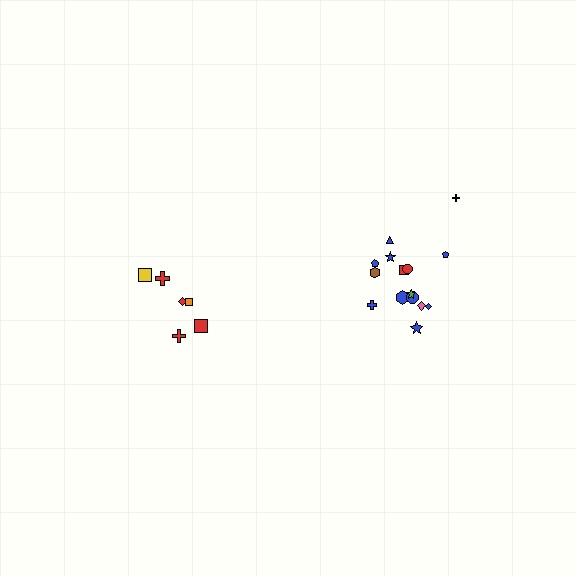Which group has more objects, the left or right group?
The right group.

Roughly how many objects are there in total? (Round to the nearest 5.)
Roughly 20 objects in total.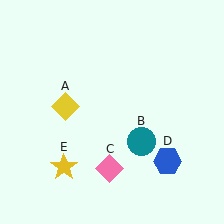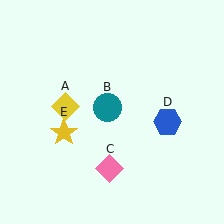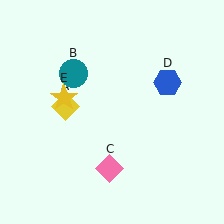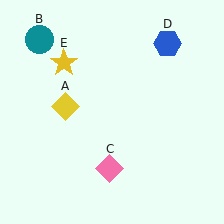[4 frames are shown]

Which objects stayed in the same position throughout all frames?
Yellow diamond (object A) and pink diamond (object C) remained stationary.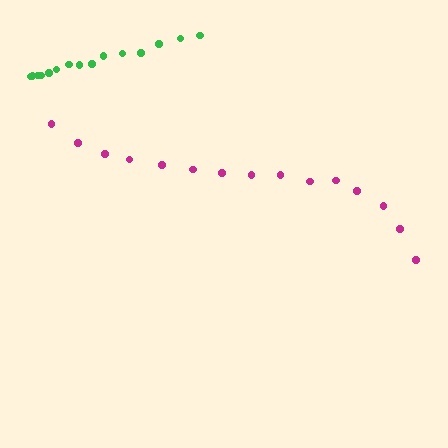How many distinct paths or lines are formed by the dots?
There are 2 distinct paths.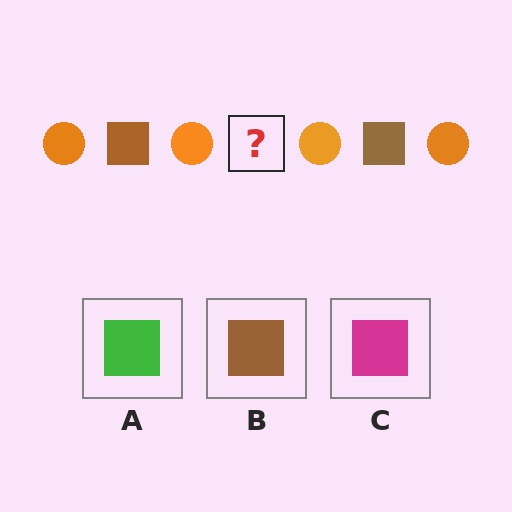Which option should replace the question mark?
Option B.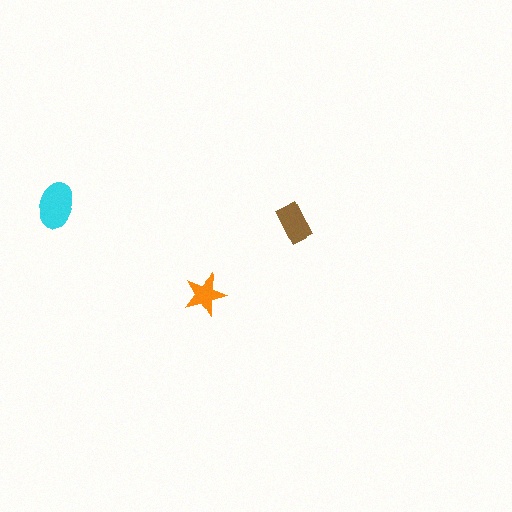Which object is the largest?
The cyan ellipse.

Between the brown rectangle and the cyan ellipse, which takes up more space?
The cyan ellipse.